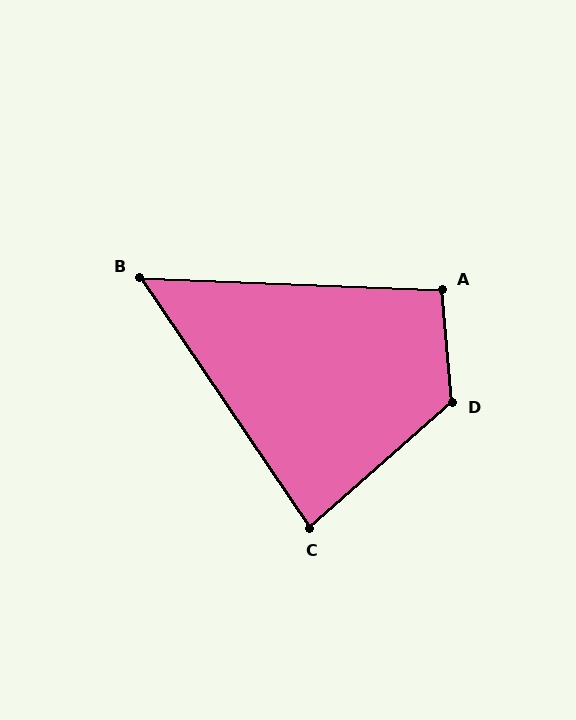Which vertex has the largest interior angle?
D, at approximately 126 degrees.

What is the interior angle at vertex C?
Approximately 83 degrees (acute).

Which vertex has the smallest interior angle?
B, at approximately 54 degrees.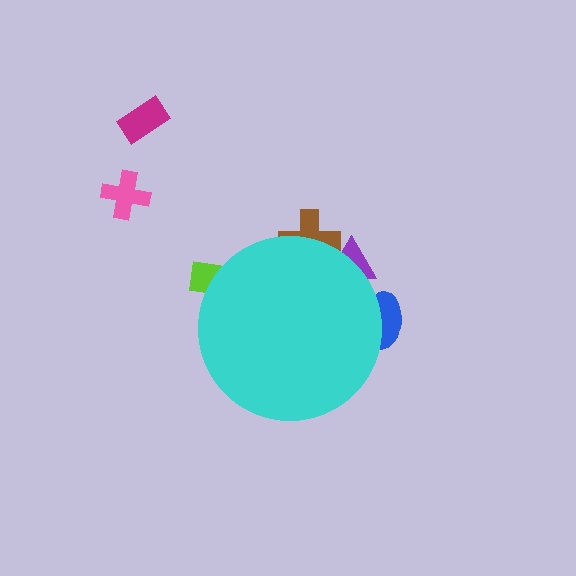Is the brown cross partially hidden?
Yes, the brown cross is partially hidden behind the cyan circle.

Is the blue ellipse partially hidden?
Yes, the blue ellipse is partially hidden behind the cyan circle.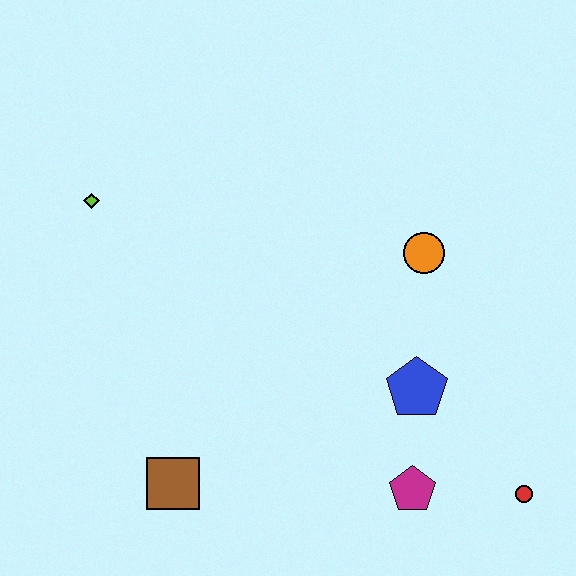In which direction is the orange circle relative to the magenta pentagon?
The orange circle is above the magenta pentagon.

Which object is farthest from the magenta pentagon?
The lime diamond is farthest from the magenta pentagon.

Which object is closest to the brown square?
The magenta pentagon is closest to the brown square.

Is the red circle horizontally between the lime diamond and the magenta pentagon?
No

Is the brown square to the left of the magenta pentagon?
Yes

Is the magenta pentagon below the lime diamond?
Yes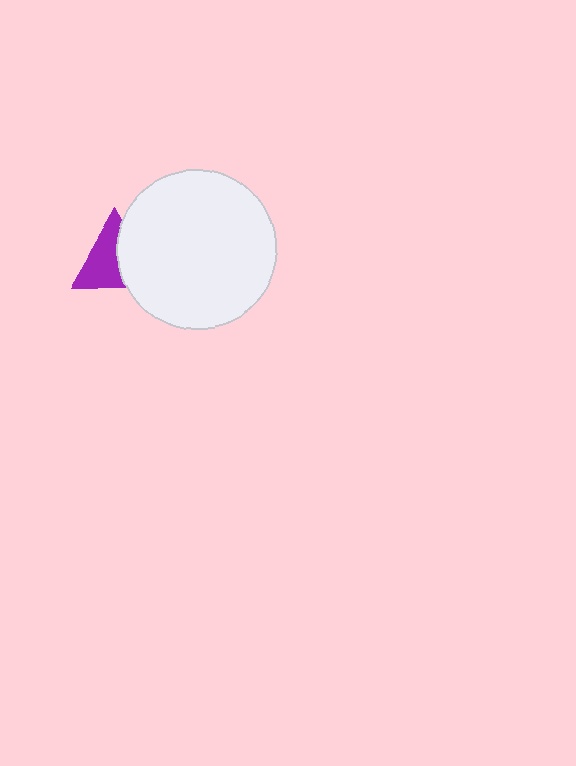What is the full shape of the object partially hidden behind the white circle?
The partially hidden object is a purple triangle.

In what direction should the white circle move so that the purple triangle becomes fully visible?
The white circle should move right. That is the shortest direction to clear the overlap and leave the purple triangle fully visible.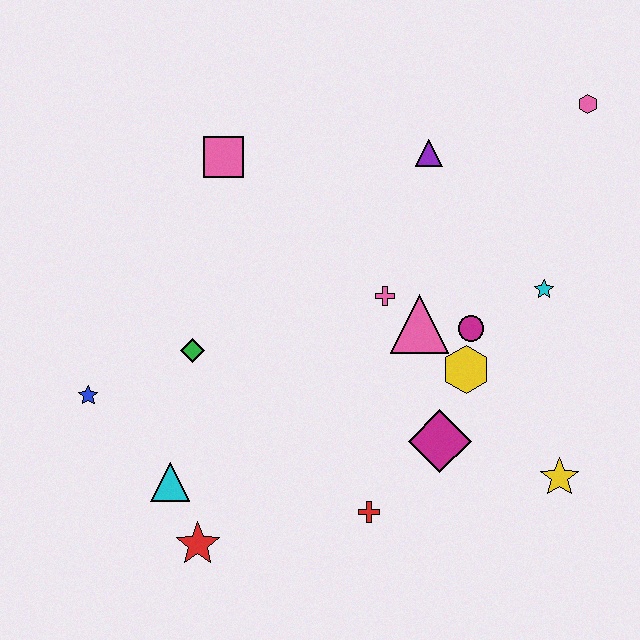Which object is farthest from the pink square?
The yellow star is farthest from the pink square.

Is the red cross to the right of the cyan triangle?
Yes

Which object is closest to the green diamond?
The blue star is closest to the green diamond.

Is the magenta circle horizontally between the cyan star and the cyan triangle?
Yes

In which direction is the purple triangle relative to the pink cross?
The purple triangle is above the pink cross.